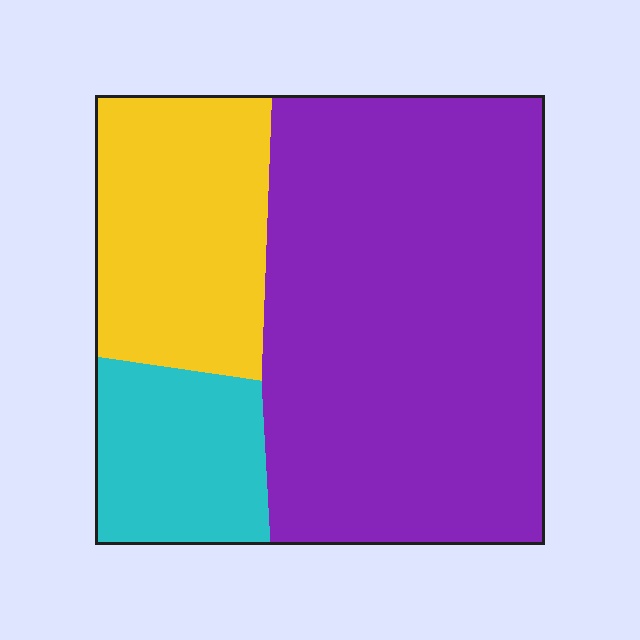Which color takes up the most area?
Purple, at roughly 60%.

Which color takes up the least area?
Cyan, at roughly 15%.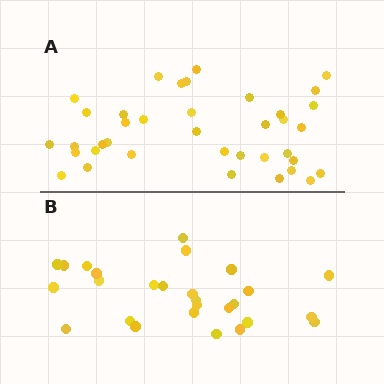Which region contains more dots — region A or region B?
Region A (the top region) has more dots.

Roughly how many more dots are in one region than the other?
Region A has roughly 12 or so more dots than region B.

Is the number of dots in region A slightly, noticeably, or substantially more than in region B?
Region A has noticeably more, but not dramatically so. The ratio is roughly 1.4 to 1.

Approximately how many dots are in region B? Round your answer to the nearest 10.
About 30 dots. (The exact count is 27, which rounds to 30.)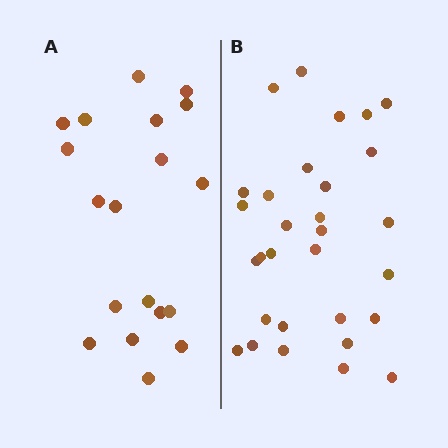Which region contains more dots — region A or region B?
Region B (the right region) has more dots.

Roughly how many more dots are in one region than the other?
Region B has roughly 12 or so more dots than region A.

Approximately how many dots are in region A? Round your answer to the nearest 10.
About 20 dots. (The exact count is 19, which rounds to 20.)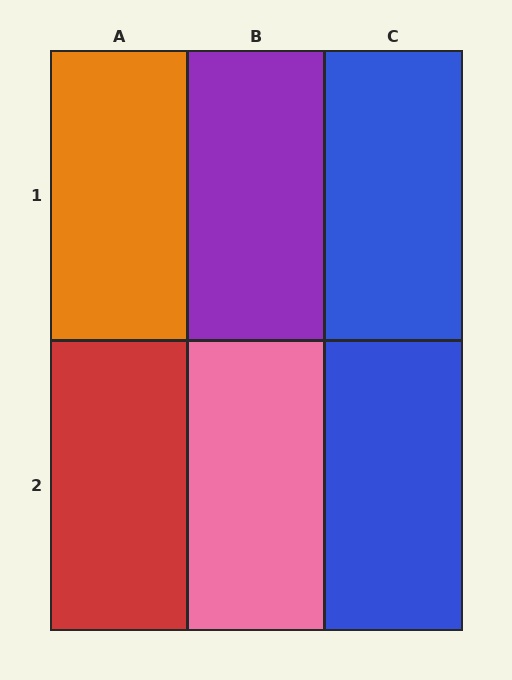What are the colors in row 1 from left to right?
Orange, purple, blue.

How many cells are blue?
2 cells are blue.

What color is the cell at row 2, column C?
Blue.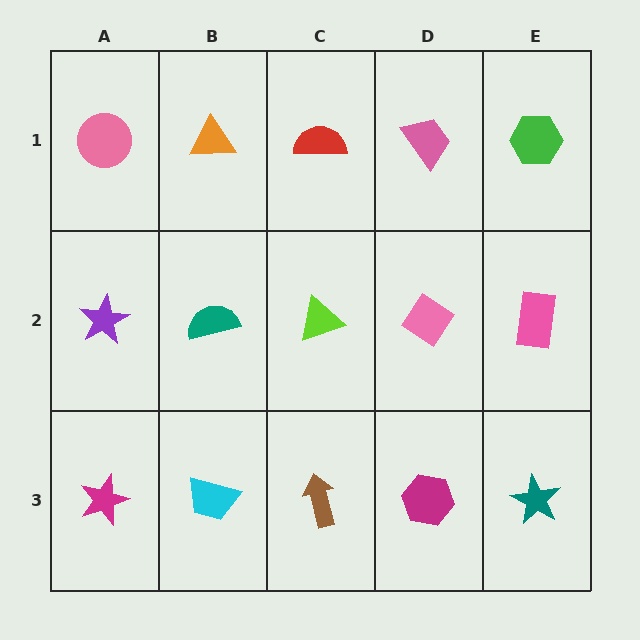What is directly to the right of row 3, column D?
A teal star.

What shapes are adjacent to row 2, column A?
A pink circle (row 1, column A), a magenta star (row 3, column A), a teal semicircle (row 2, column B).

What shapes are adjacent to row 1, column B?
A teal semicircle (row 2, column B), a pink circle (row 1, column A), a red semicircle (row 1, column C).